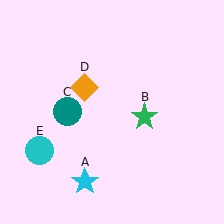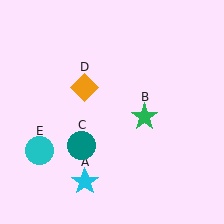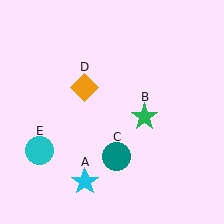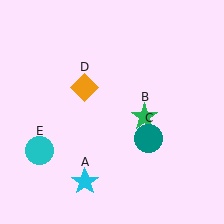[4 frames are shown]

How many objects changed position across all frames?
1 object changed position: teal circle (object C).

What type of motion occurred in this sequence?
The teal circle (object C) rotated counterclockwise around the center of the scene.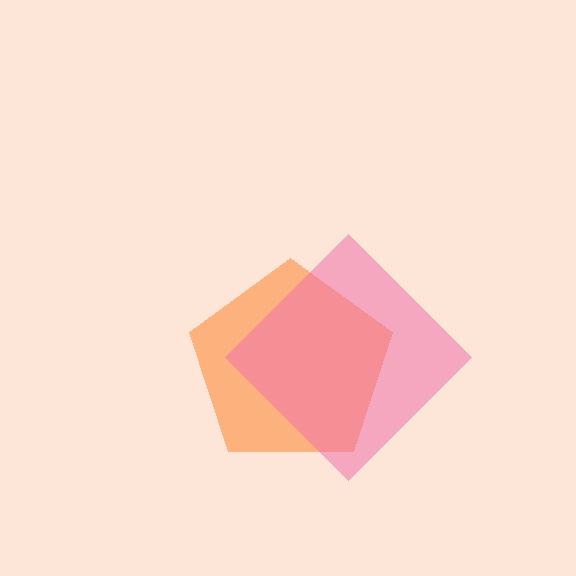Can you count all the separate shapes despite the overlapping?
Yes, there are 2 separate shapes.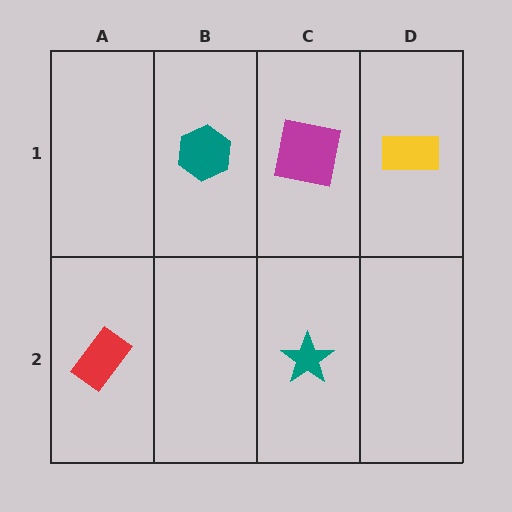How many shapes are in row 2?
2 shapes.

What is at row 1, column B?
A teal hexagon.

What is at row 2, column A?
A red rectangle.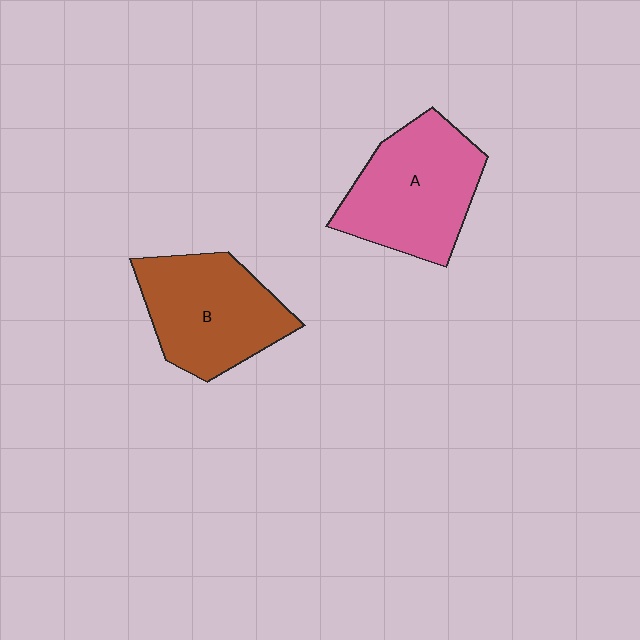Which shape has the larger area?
Shape A (pink).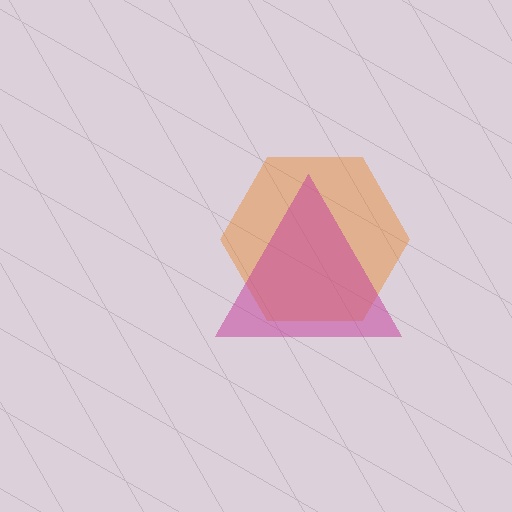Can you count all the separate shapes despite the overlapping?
Yes, there are 2 separate shapes.